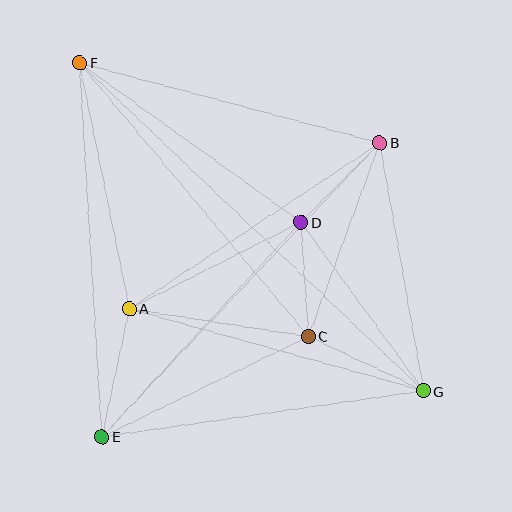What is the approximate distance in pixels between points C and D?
The distance between C and D is approximately 114 pixels.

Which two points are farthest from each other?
Points F and G are farthest from each other.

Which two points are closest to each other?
Points B and D are closest to each other.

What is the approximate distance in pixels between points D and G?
The distance between D and G is approximately 208 pixels.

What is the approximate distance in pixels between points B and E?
The distance between B and E is approximately 405 pixels.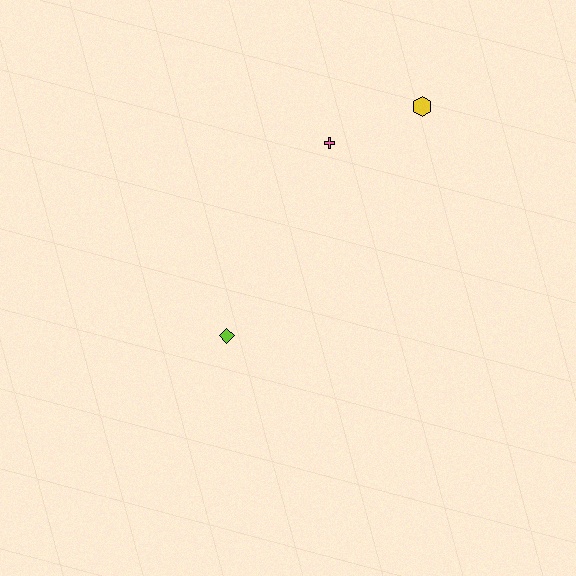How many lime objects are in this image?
There is 1 lime object.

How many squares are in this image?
There are no squares.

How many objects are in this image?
There are 3 objects.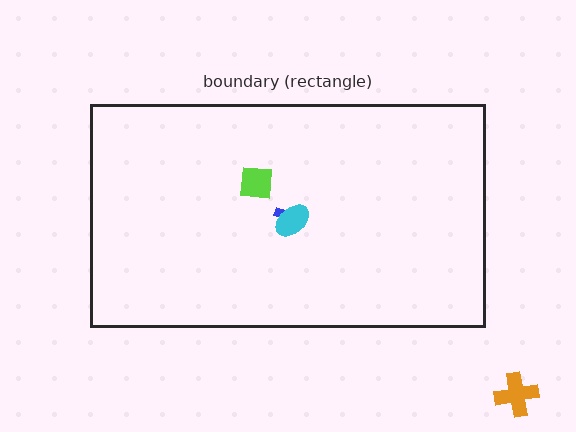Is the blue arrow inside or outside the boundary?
Inside.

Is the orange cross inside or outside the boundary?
Outside.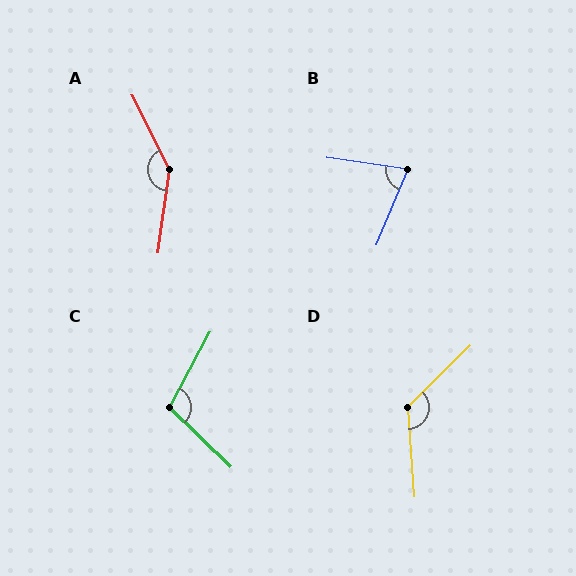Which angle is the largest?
A, at approximately 145 degrees.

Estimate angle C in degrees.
Approximately 106 degrees.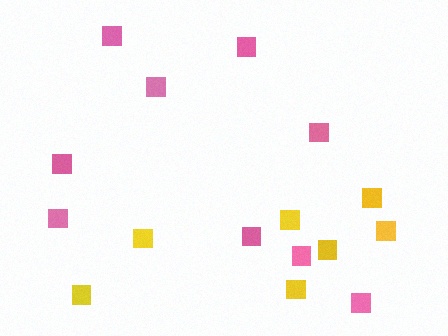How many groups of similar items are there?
There are 2 groups: one group of pink squares (9) and one group of yellow squares (7).